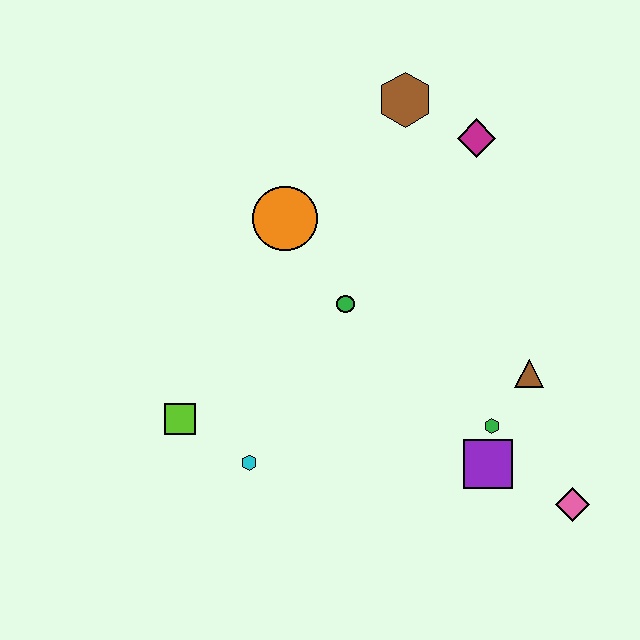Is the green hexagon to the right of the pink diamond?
No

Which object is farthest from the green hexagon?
The brown hexagon is farthest from the green hexagon.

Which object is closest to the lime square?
The cyan hexagon is closest to the lime square.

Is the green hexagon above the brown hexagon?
No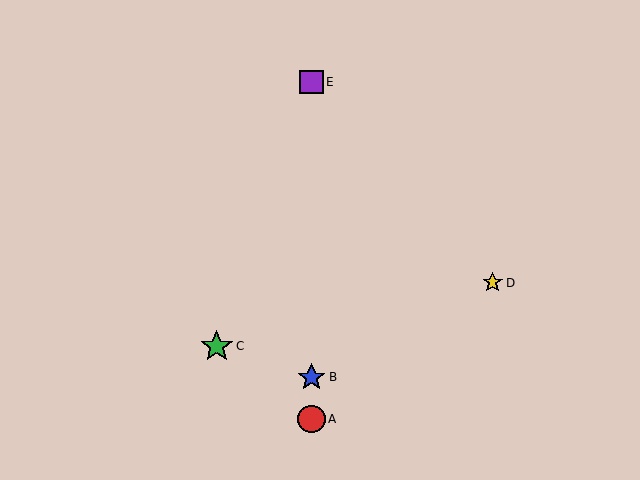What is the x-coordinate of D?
Object D is at x≈493.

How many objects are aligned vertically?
3 objects (A, B, E) are aligned vertically.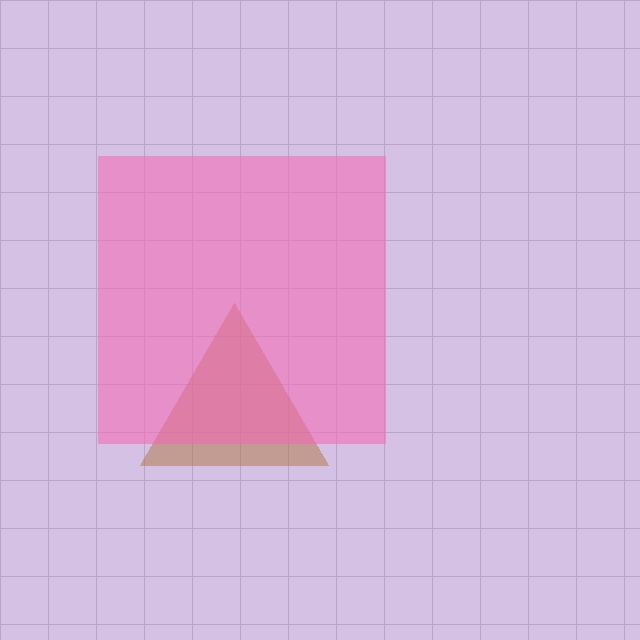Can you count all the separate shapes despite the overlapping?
Yes, there are 2 separate shapes.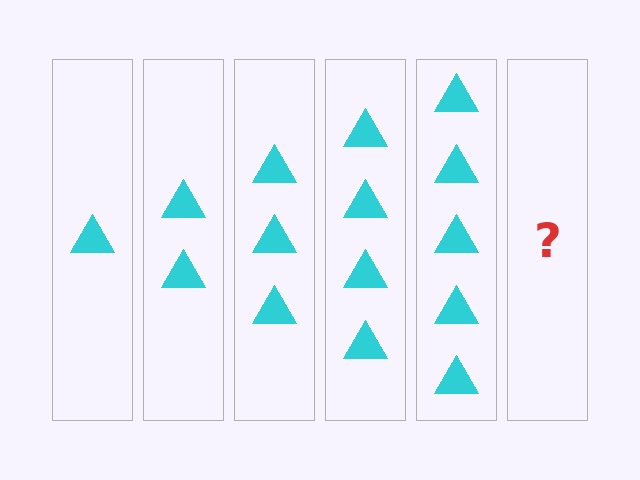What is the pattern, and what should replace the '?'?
The pattern is that each step adds one more triangle. The '?' should be 6 triangles.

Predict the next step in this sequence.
The next step is 6 triangles.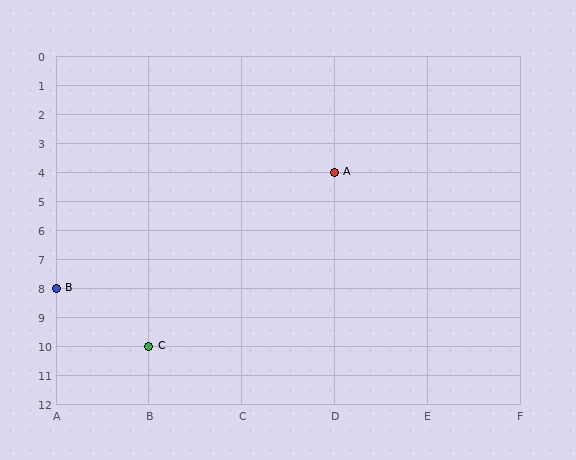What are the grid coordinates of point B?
Point B is at grid coordinates (A, 8).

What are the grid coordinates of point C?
Point C is at grid coordinates (B, 10).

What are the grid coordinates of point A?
Point A is at grid coordinates (D, 4).